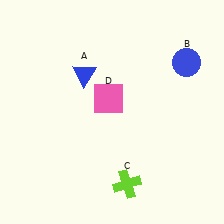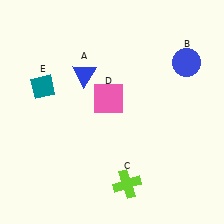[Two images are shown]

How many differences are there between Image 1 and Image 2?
There is 1 difference between the two images.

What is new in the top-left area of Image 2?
A teal diamond (E) was added in the top-left area of Image 2.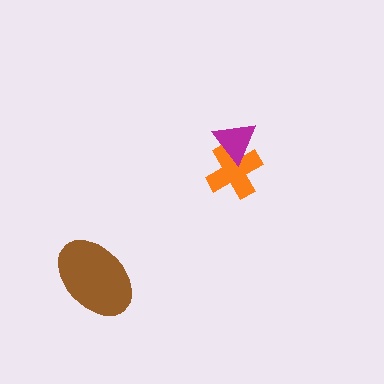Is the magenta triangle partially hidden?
No, no other shape covers it.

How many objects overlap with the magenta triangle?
1 object overlaps with the magenta triangle.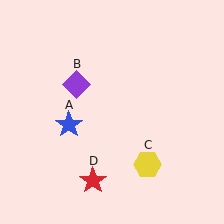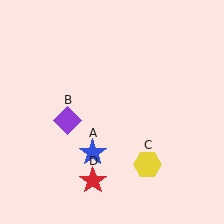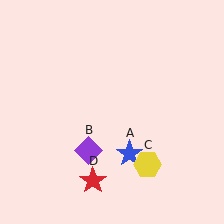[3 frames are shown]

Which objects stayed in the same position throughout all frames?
Yellow hexagon (object C) and red star (object D) remained stationary.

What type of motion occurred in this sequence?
The blue star (object A), purple diamond (object B) rotated counterclockwise around the center of the scene.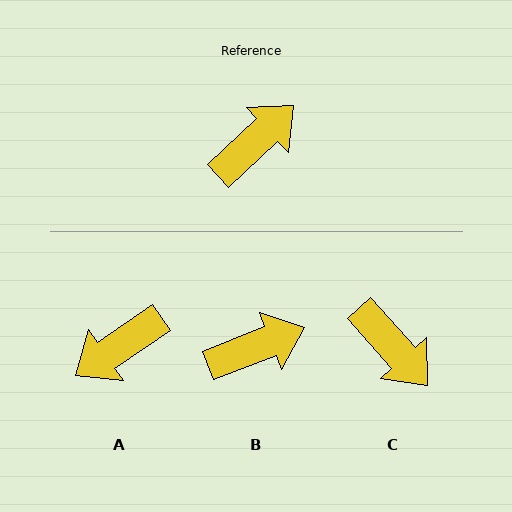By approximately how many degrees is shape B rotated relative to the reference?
Approximately 21 degrees clockwise.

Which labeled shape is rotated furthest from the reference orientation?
A, about 171 degrees away.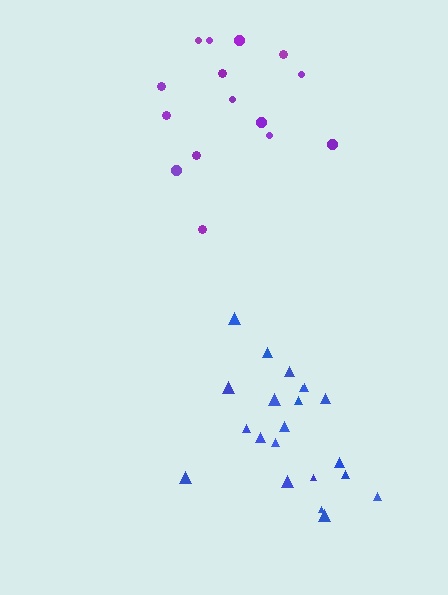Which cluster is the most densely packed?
Purple.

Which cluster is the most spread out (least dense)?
Blue.